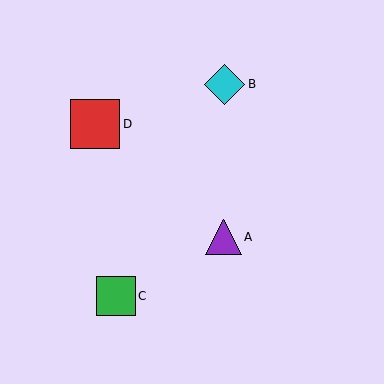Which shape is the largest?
The red square (labeled D) is the largest.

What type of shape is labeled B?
Shape B is a cyan diamond.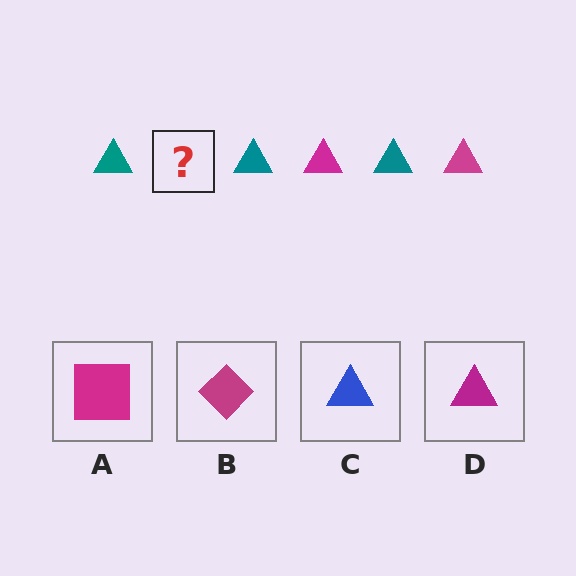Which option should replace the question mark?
Option D.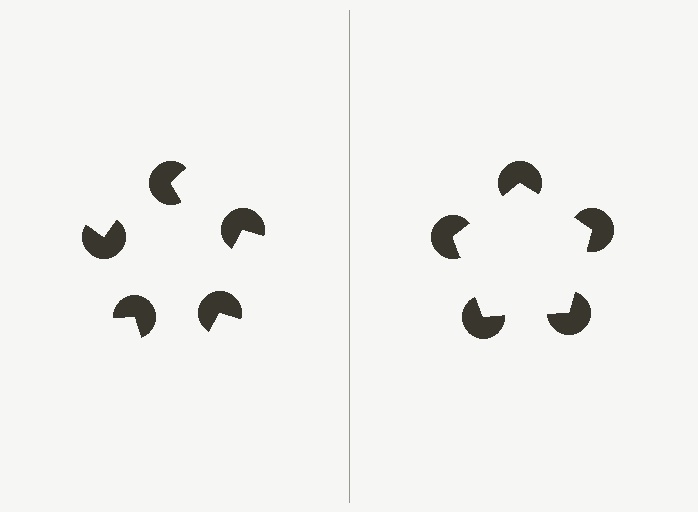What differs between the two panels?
The pac-man discs are positioned identically on both sides; only the wedge orientations differ. On the right they align to a pentagon; on the left they are misaligned.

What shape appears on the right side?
An illusory pentagon.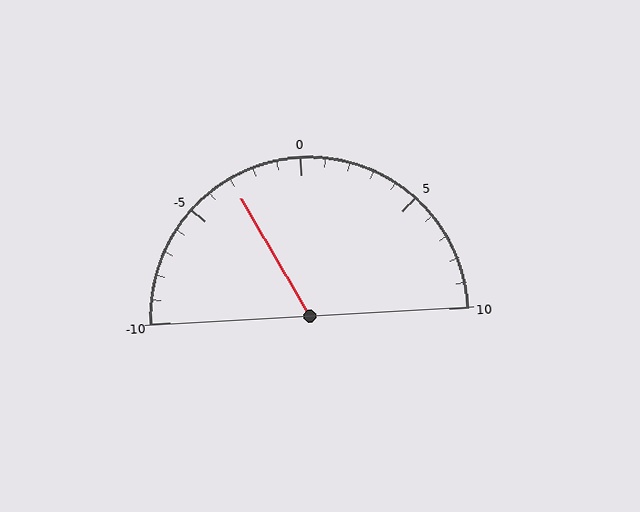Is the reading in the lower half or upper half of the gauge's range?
The reading is in the lower half of the range (-10 to 10).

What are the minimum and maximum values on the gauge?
The gauge ranges from -10 to 10.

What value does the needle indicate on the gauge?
The needle indicates approximately -3.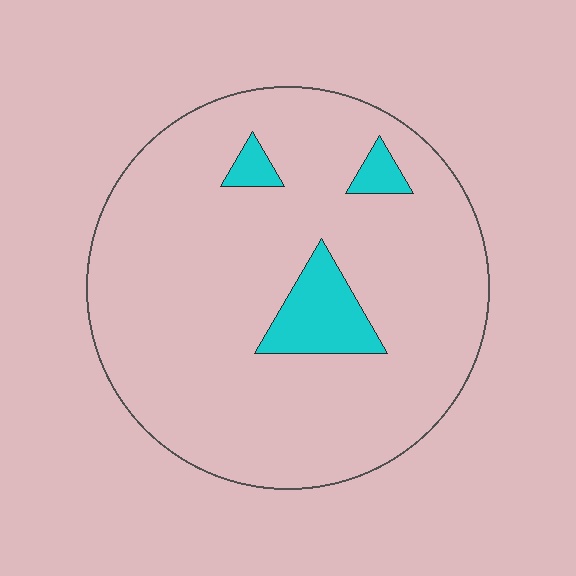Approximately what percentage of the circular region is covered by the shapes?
Approximately 10%.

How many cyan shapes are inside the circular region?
3.